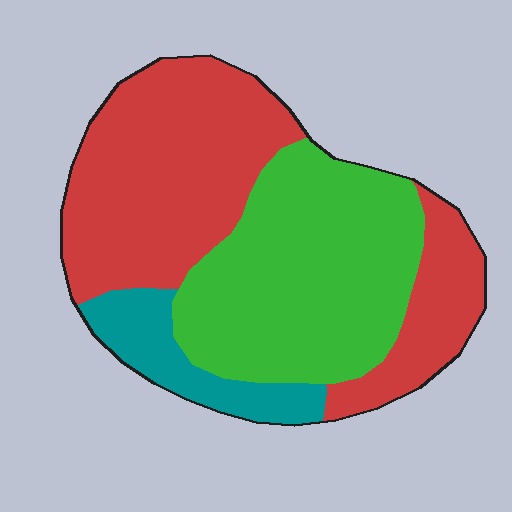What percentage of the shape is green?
Green covers 40% of the shape.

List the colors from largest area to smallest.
From largest to smallest: red, green, teal.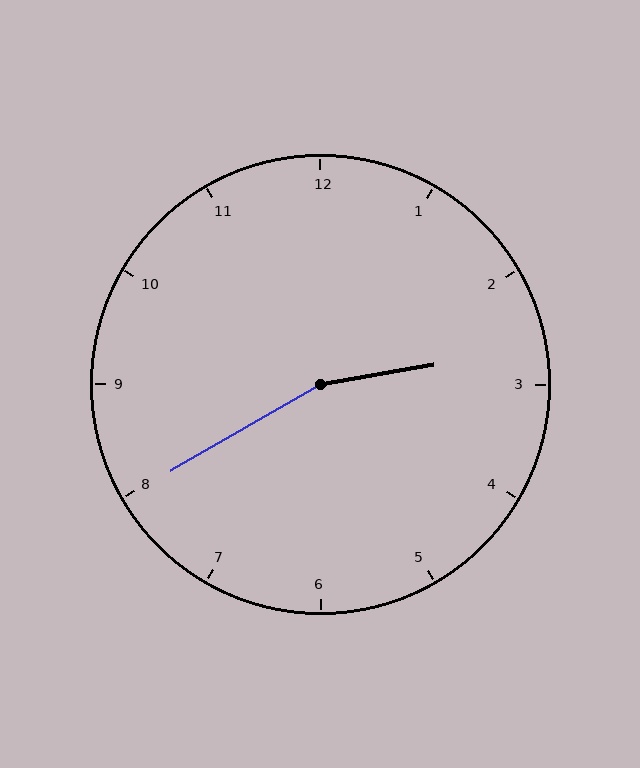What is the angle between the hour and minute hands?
Approximately 160 degrees.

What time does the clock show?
2:40.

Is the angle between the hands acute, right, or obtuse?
It is obtuse.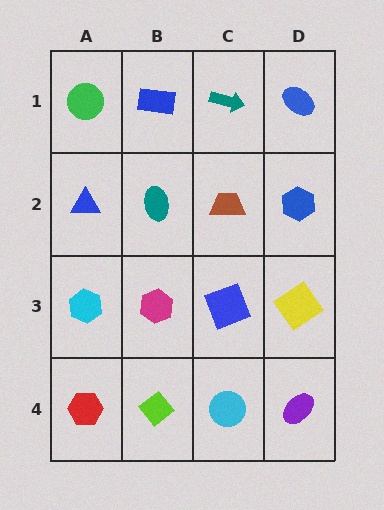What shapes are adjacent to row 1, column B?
A teal ellipse (row 2, column B), a green circle (row 1, column A), a teal arrow (row 1, column C).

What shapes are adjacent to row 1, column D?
A blue hexagon (row 2, column D), a teal arrow (row 1, column C).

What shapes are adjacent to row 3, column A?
A blue triangle (row 2, column A), a red hexagon (row 4, column A), a magenta hexagon (row 3, column B).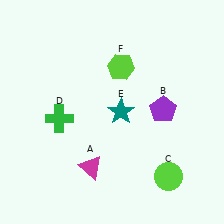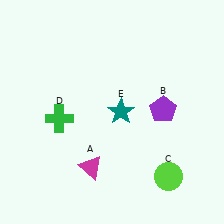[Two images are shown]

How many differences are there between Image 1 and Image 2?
There is 1 difference between the two images.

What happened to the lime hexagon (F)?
The lime hexagon (F) was removed in Image 2. It was in the top-right area of Image 1.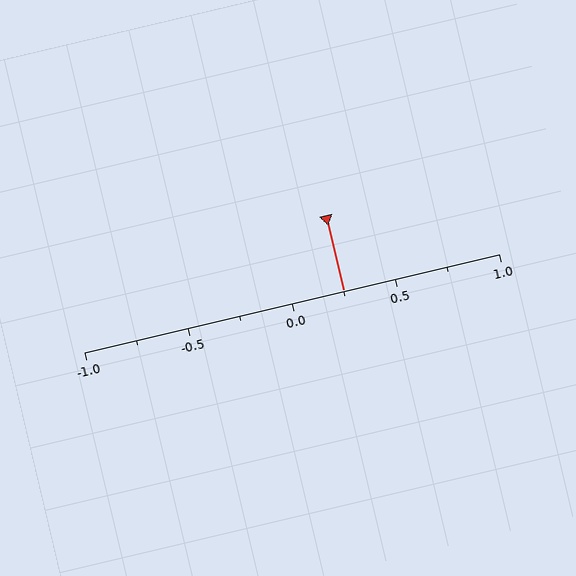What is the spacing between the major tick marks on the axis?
The major ticks are spaced 0.5 apart.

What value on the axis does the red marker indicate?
The marker indicates approximately 0.25.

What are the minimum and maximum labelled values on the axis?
The axis runs from -1.0 to 1.0.